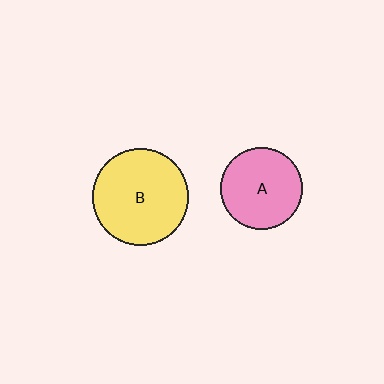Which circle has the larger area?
Circle B (yellow).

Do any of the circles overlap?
No, none of the circles overlap.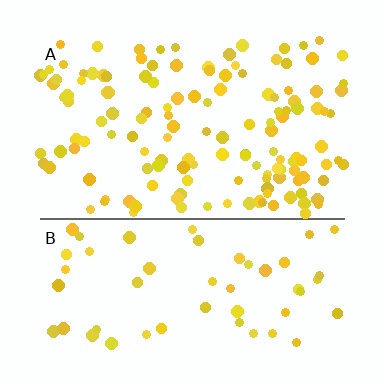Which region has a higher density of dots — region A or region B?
A (the top).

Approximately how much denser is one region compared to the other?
Approximately 2.5× — region A over region B.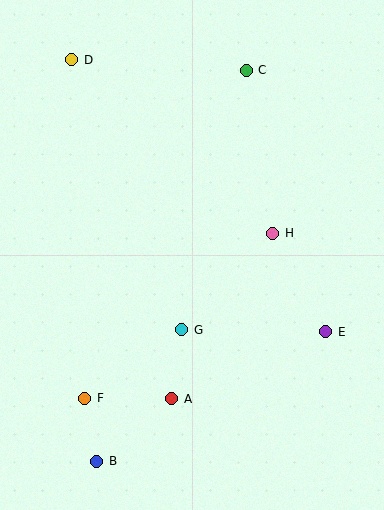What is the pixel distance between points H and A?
The distance between H and A is 193 pixels.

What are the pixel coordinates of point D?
Point D is at (72, 60).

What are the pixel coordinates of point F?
Point F is at (85, 398).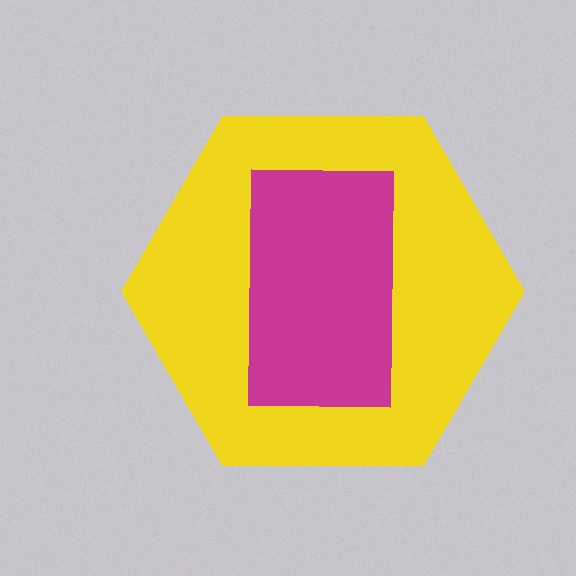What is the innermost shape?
The magenta rectangle.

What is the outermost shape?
The yellow hexagon.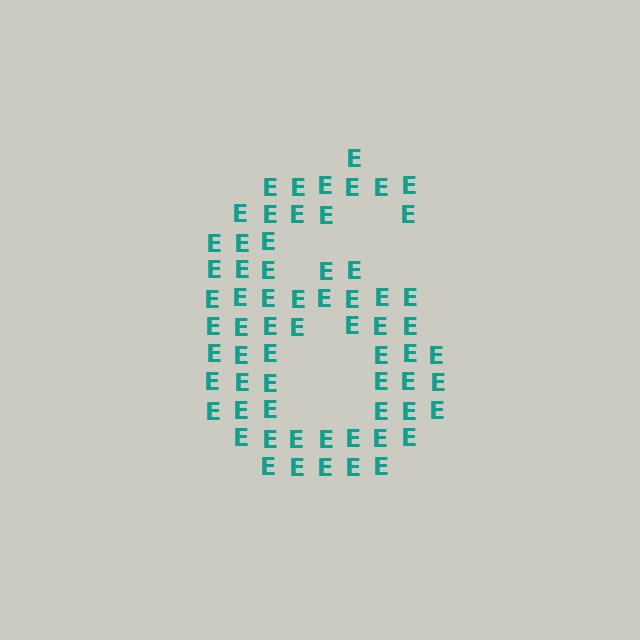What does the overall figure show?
The overall figure shows the digit 6.